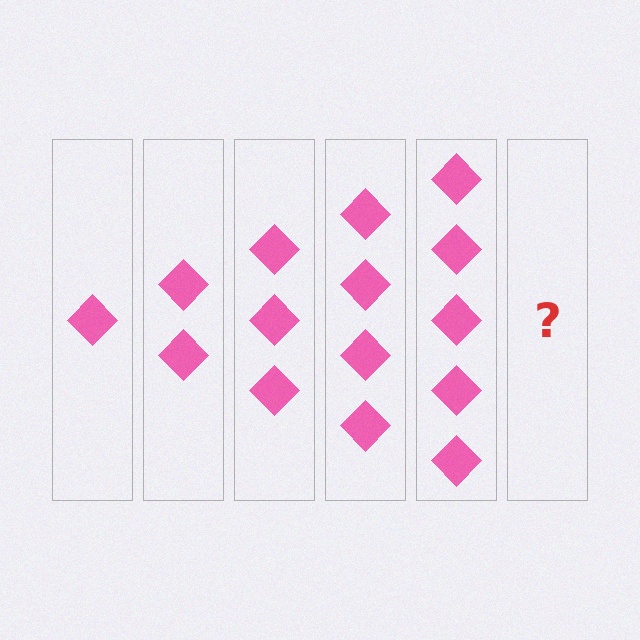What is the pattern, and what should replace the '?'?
The pattern is that each step adds one more diamond. The '?' should be 6 diamonds.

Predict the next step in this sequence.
The next step is 6 diamonds.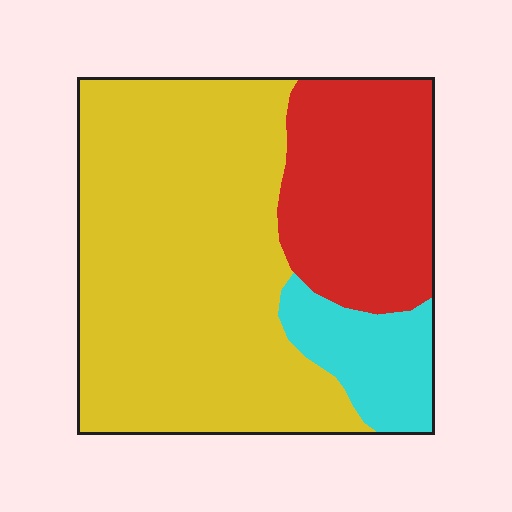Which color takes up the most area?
Yellow, at roughly 60%.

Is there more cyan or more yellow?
Yellow.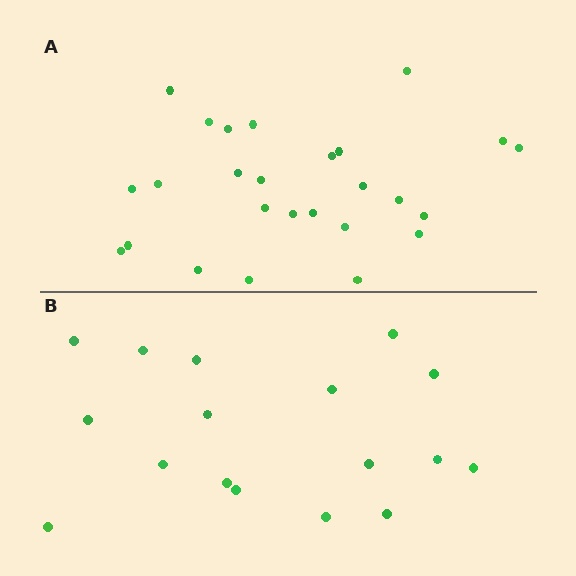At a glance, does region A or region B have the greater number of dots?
Region A (the top region) has more dots.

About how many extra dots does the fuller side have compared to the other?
Region A has roughly 8 or so more dots than region B.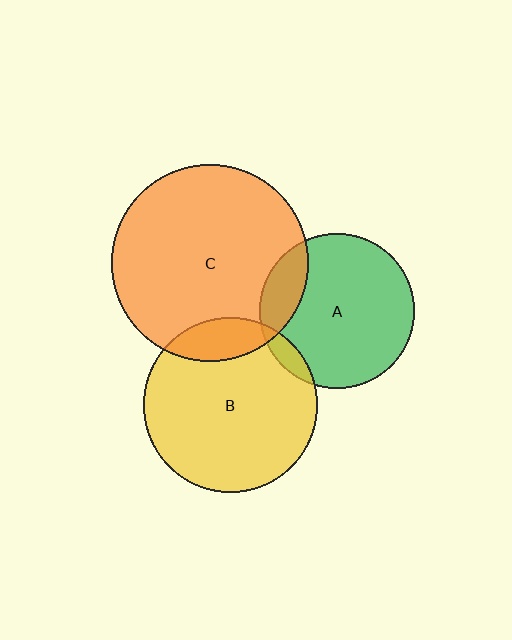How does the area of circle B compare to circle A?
Approximately 1.3 times.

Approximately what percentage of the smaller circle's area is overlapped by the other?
Approximately 15%.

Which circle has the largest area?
Circle C (orange).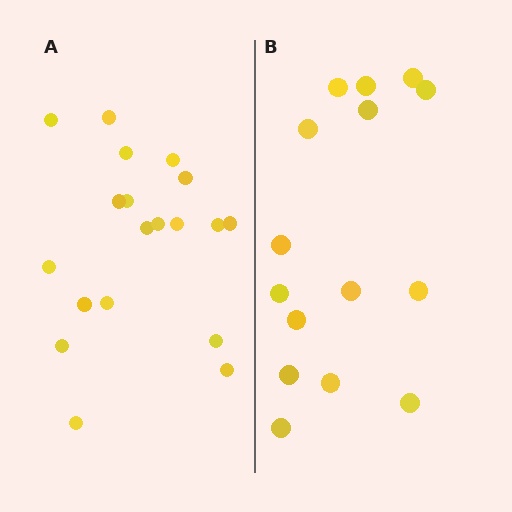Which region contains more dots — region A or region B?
Region A (the left region) has more dots.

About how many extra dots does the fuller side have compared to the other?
Region A has about 4 more dots than region B.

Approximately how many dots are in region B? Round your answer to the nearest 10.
About 20 dots. (The exact count is 15, which rounds to 20.)